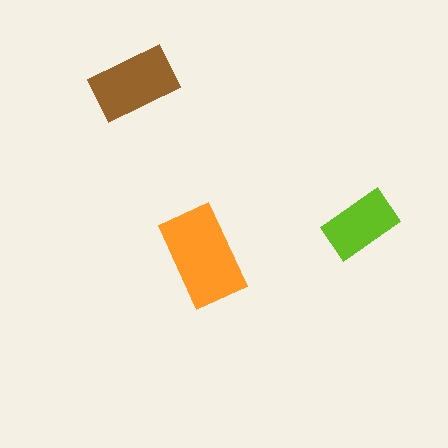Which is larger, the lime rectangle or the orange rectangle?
The orange one.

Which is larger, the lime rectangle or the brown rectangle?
The brown one.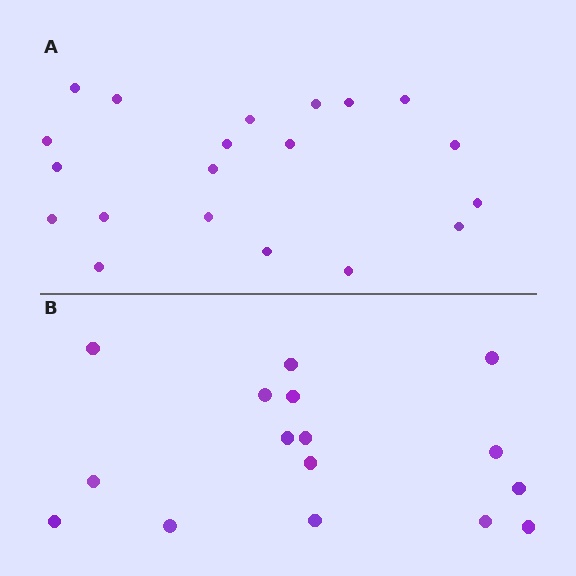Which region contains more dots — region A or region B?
Region A (the top region) has more dots.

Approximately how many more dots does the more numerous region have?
Region A has about 4 more dots than region B.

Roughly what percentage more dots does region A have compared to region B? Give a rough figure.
About 25% more.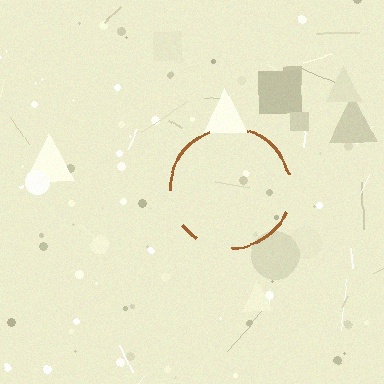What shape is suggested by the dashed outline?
The dashed outline suggests a circle.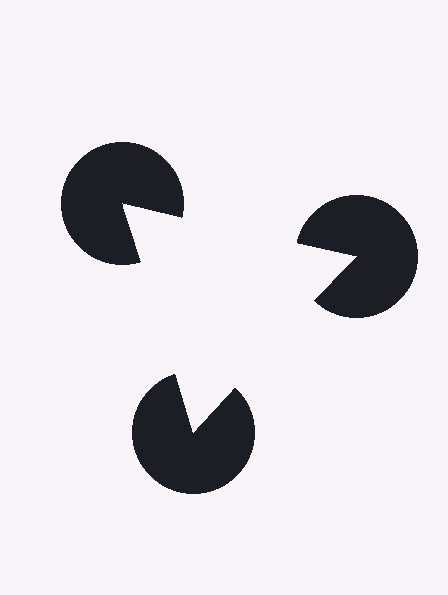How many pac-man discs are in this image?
There are 3 — one at each vertex of the illusory triangle.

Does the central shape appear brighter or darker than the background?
It typically appears slightly brighter than the background, even though no actual brightness change is drawn.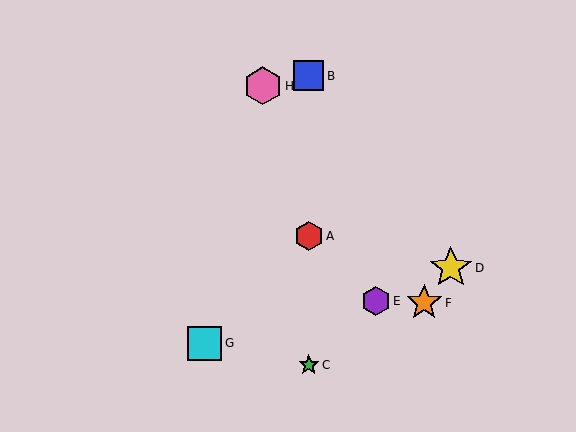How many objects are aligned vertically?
3 objects (A, B, C) are aligned vertically.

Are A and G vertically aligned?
No, A is at x≈309 and G is at x≈205.